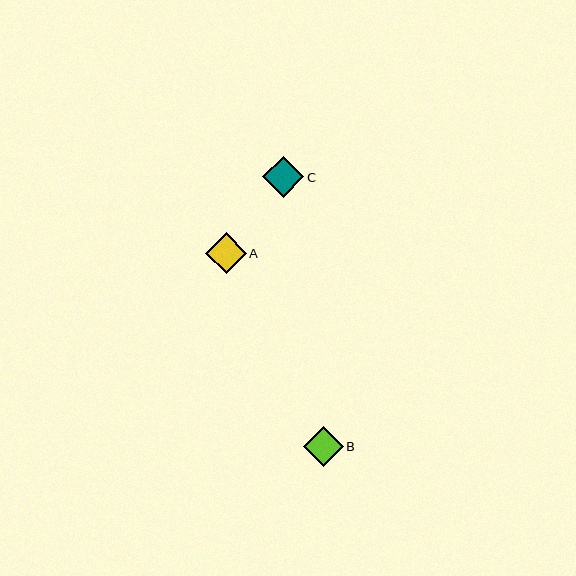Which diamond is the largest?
Diamond C is the largest with a size of approximately 41 pixels.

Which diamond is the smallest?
Diamond B is the smallest with a size of approximately 40 pixels.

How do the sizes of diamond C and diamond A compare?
Diamond C and diamond A are approximately the same size.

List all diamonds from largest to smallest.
From largest to smallest: C, A, B.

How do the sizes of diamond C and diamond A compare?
Diamond C and diamond A are approximately the same size.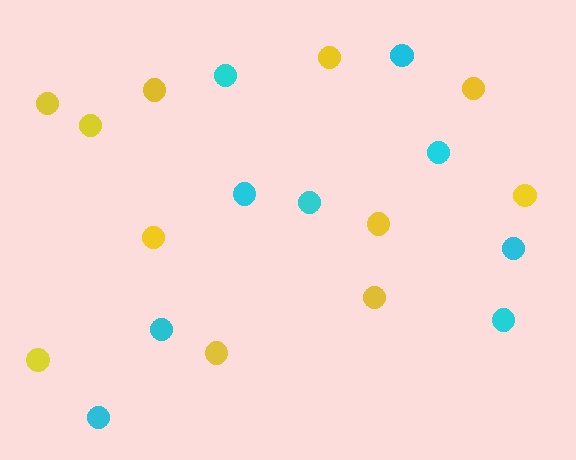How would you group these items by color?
There are 2 groups: one group of yellow circles (11) and one group of cyan circles (9).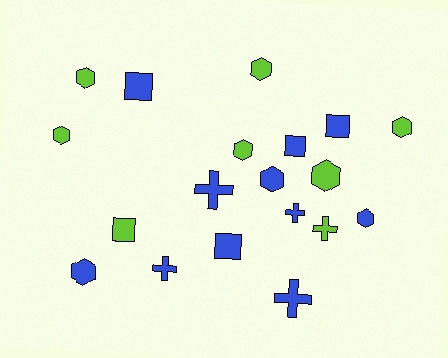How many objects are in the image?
There are 19 objects.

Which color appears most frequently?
Blue, with 11 objects.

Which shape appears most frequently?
Hexagon, with 9 objects.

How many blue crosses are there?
There are 4 blue crosses.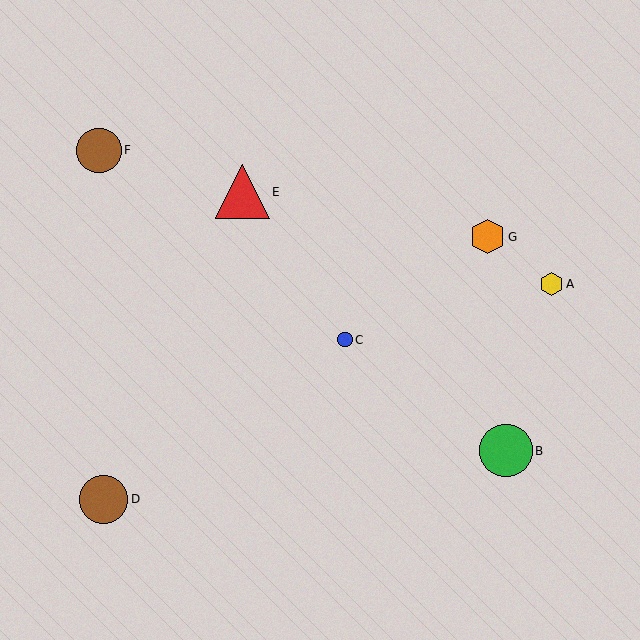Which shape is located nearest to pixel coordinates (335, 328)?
The blue circle (labeled C) at (345, 340) is nearest to that location.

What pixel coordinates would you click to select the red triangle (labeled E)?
Click at (242, 192) to select the red triangle E.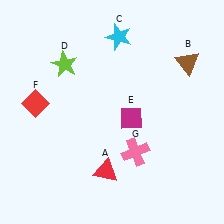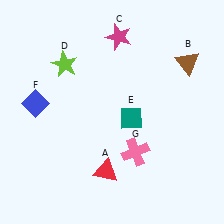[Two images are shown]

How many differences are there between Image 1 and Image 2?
There are 3 differences between the two images.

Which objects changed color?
C changed from cyan to magenta. E changed from magenta to teal. F changed from red to blue.